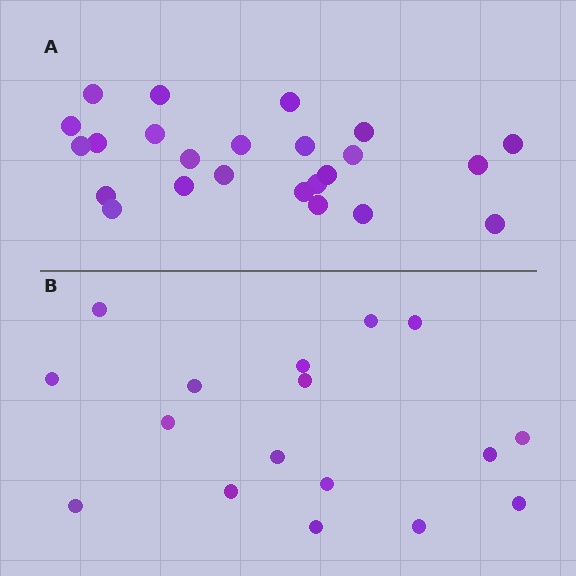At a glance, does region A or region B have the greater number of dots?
Region A (the top region) has more dots.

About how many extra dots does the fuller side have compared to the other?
Region A has roughly 8 or so more dots than region B.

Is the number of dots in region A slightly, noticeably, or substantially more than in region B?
Region A has noticeably more, but not dramatically so. The ratio is roughly 1.4 to 1.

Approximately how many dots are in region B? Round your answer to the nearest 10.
About 20 dots. (The exact count is 17, which rounds to 20.)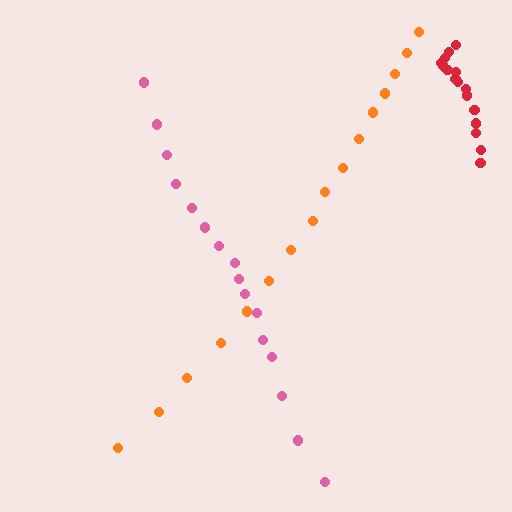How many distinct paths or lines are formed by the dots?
There are 3 distinct paths.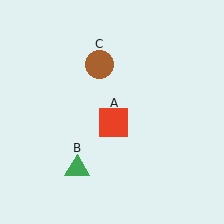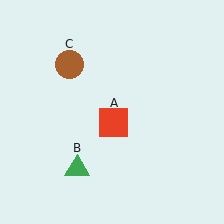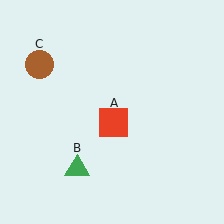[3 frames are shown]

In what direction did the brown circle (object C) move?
The brown circle (object C) moved left.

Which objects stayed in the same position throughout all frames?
Red square (object A) and green triangle (object B) remained stationary.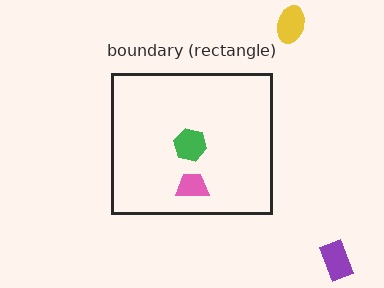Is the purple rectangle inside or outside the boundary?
Outside.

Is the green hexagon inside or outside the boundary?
Inside.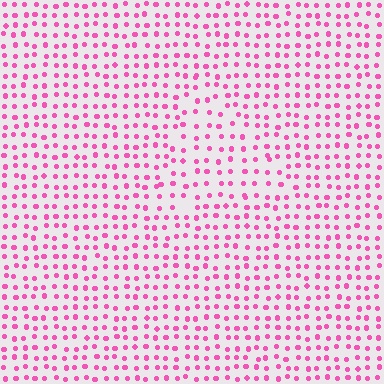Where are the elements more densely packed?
The elements are more densely packed outside the triangle boundary.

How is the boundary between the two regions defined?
The boundary is defined by a change in element density (approximately 1.4x ratio). All elements are the same color, size, and shape.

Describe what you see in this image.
The image contains small pink elements arranged at two different densities. A triangle-shaped region is visible where the elements are less densely packed than the surrounding area.